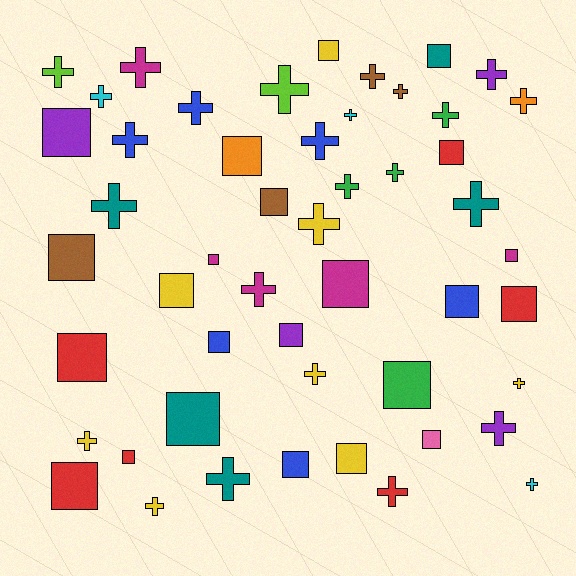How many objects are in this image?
There are 50 objects.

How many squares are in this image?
There are 23 squares.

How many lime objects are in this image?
There are 2 lime objects.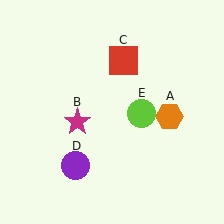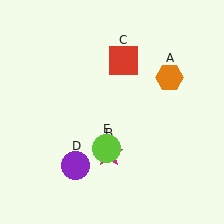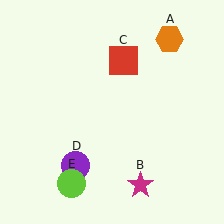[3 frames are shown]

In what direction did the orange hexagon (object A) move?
The orange hexagon (object A) moved up.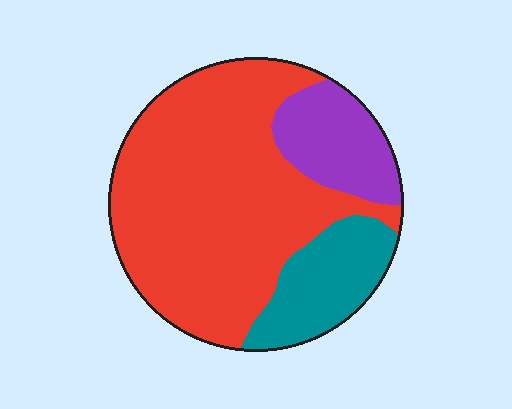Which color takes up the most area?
Red, at roughly 65%.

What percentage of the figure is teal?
Teal takes up about one sixth (1/6) of the figure.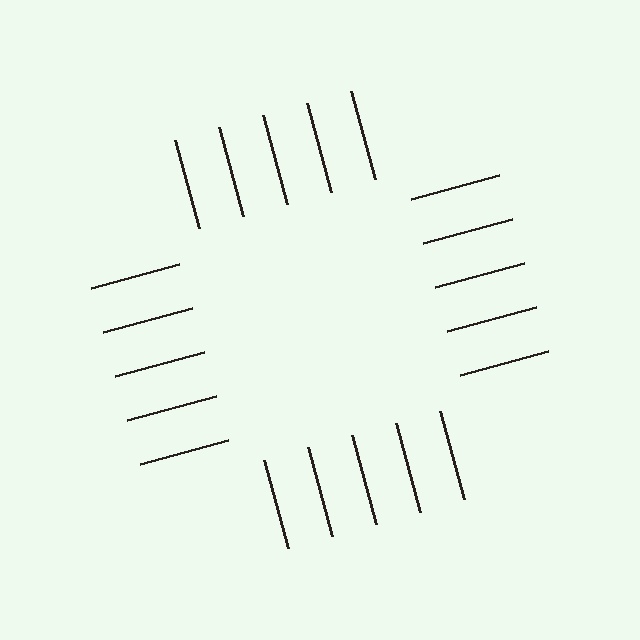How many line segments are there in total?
20 — 5 along each of the 4 edges.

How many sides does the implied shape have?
4 sides — the line-ends trace a square.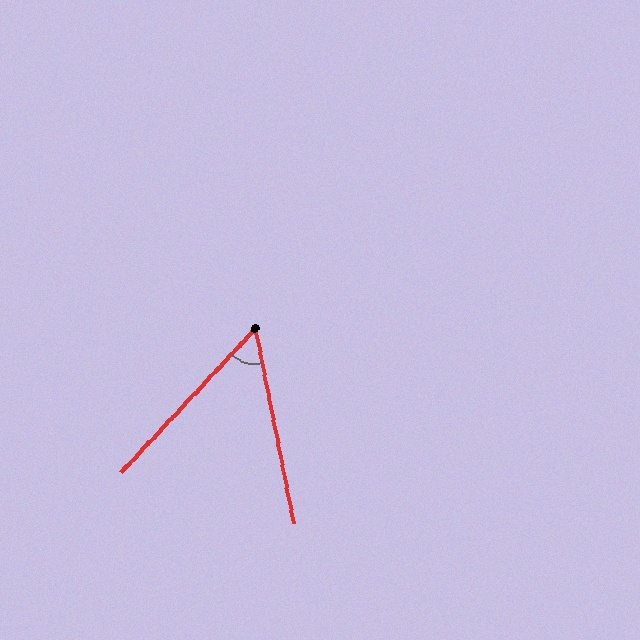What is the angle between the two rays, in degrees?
Approximately 54 degrees.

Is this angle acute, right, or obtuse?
It is acute.